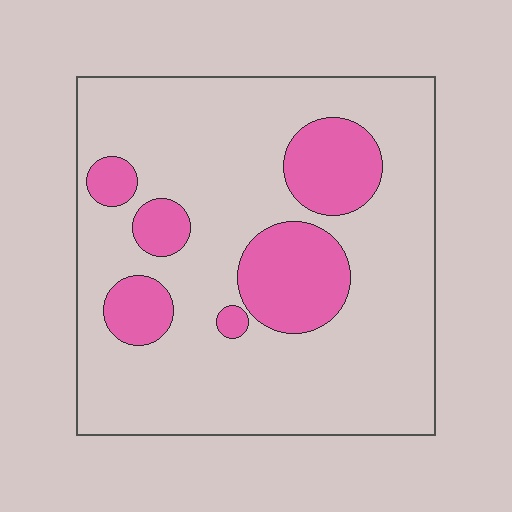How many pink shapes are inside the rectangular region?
6.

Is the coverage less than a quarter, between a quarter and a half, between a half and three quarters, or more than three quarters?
Less than a quarter.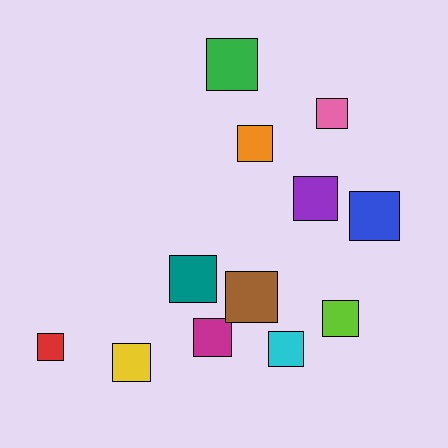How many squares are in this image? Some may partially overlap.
There are 12 squares.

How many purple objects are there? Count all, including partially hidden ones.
There is 1 purple object.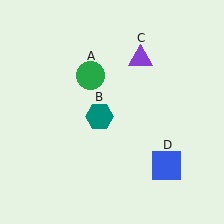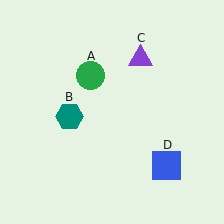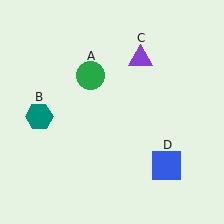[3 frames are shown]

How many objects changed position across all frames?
1 object changed position: teal hexagon (object B).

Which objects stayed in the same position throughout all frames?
Green circle (object A) and purple triangle (object C) and blue square (object D) remained stationary.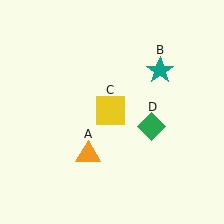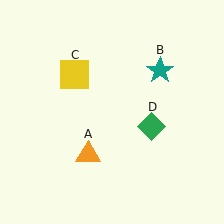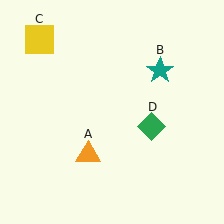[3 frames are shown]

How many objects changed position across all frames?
1 object changed position: yellow square (object C).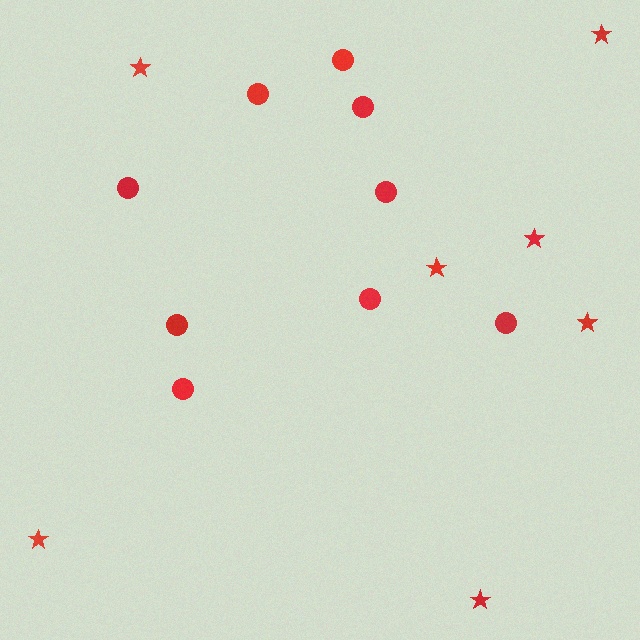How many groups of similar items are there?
There are 2 groups: one group of circles (9) and one group of stars (7).